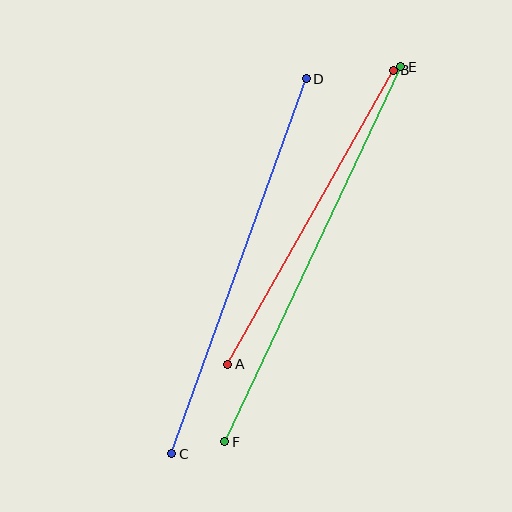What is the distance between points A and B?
The distance is approximately 337 pixels.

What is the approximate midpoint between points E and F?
The midpoint is at approximately (313, 254) pixels.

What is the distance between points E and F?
The distance is approximately 414 pixels.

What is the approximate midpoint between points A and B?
The midpoint is at approximately (310, 217) pixels.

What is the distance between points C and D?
The distance is approximately 399 pixels.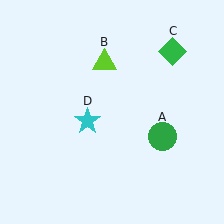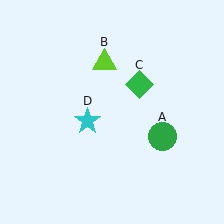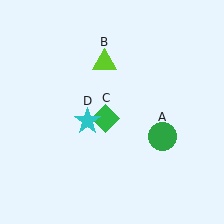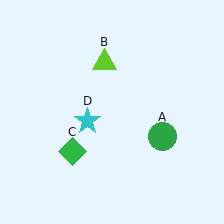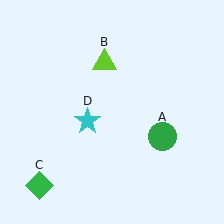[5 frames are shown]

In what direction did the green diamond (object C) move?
The green diamond (object C) moved down and to the left.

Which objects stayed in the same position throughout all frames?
Green circle (object A) and lime triangle (object B) and cyan star (object D) remained stationary.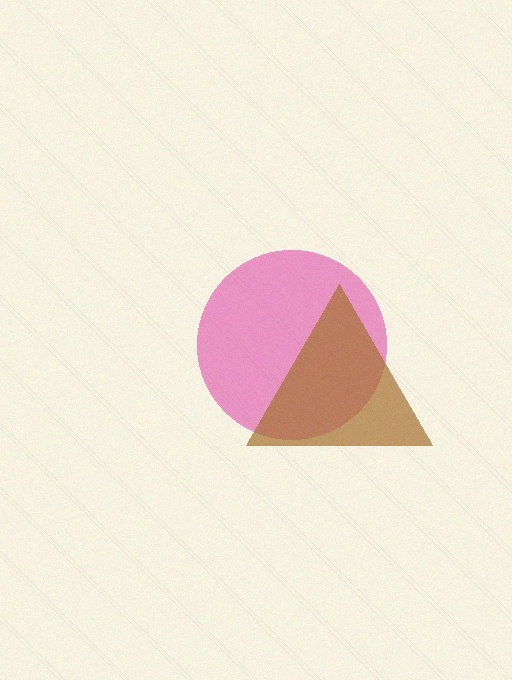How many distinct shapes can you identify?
There are 2 distinct shapes: a magenta circle, a brown triangle.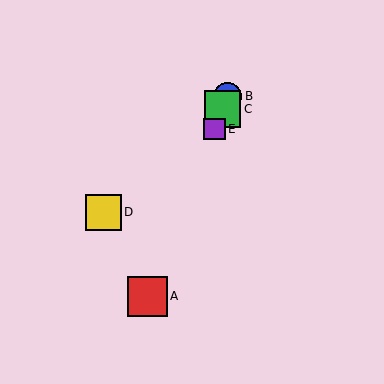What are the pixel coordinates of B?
Object B is at (228, 96).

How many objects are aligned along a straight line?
4 objects (A, B, C, E) are aligned along a straight line.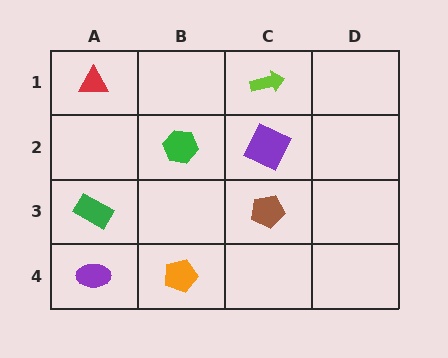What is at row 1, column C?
A lime arrow.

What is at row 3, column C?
A brown pentagon.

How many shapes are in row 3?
2 shapes.